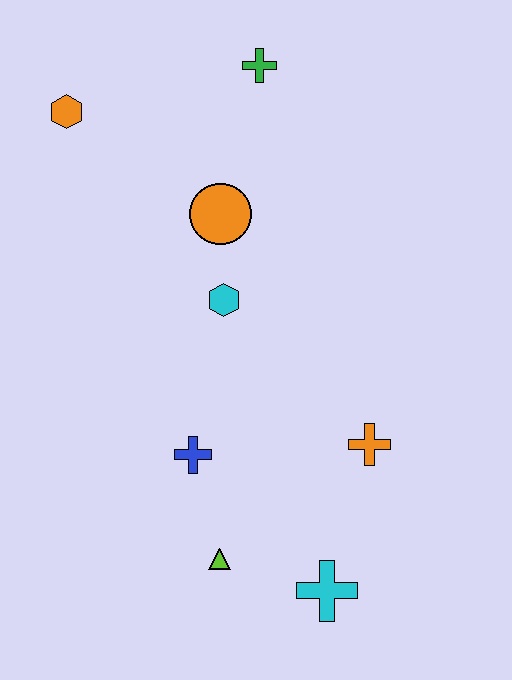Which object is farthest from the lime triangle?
The green cross is farthest from the lime triangle.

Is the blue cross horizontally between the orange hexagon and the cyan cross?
Yes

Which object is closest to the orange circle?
The cyan hexagon is closest to the orange circle.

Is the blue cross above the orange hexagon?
No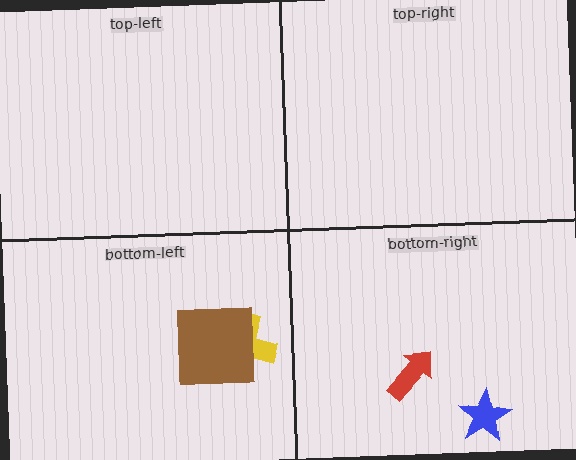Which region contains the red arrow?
The bottom-right region.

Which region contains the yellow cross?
The bottom-left region.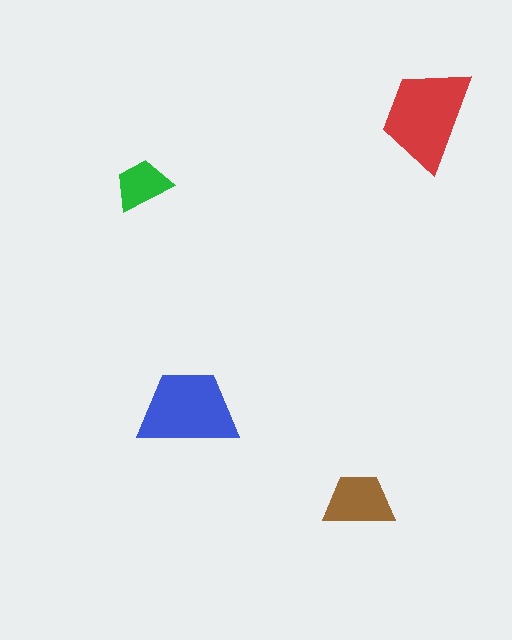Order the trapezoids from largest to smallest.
the red one, the blue one, the brown one, the green one.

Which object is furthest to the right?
The red trapezoid is rightmost.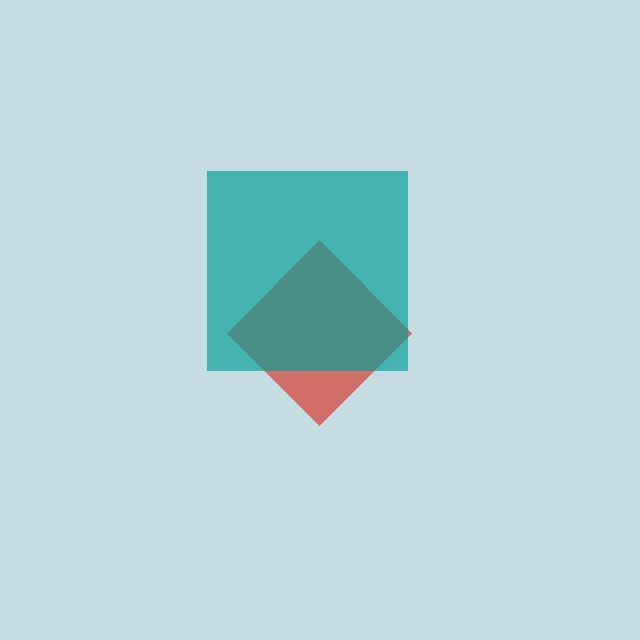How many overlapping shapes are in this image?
There are 2 overlapping shapes in the image.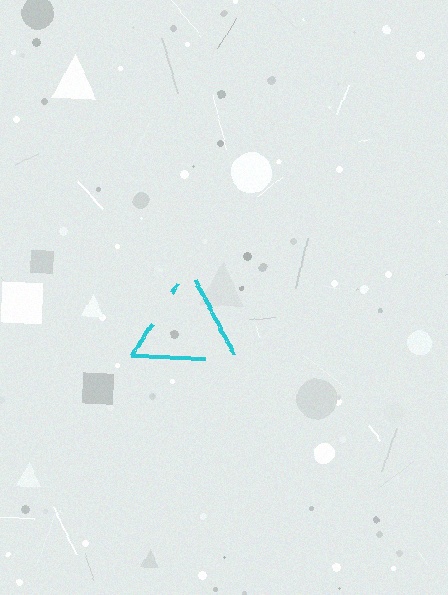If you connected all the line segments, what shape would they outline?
They would outline a triangle.